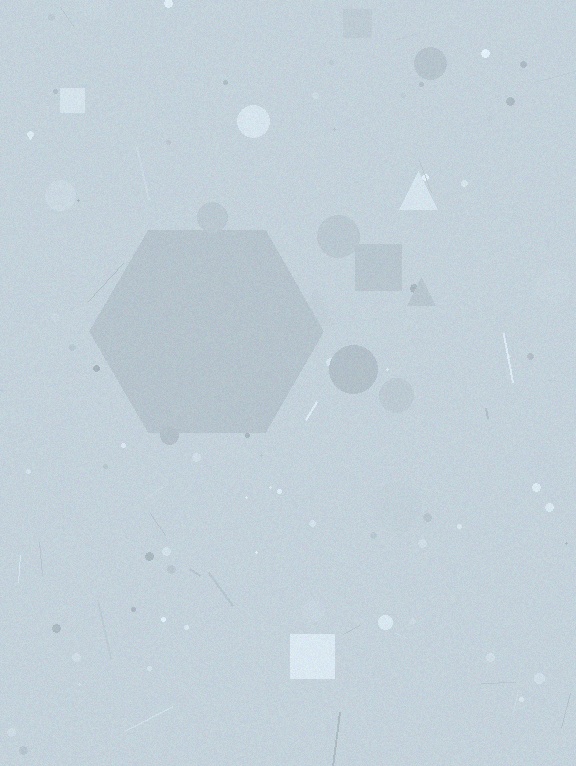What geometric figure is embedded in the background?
A hexagon is embedded in the background.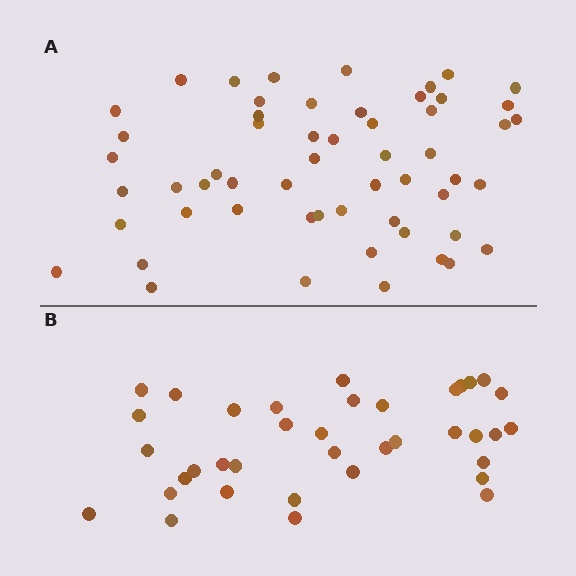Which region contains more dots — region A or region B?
Region A (the top region) has more dots.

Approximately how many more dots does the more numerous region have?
Region A has approximately 20 more dots than region B.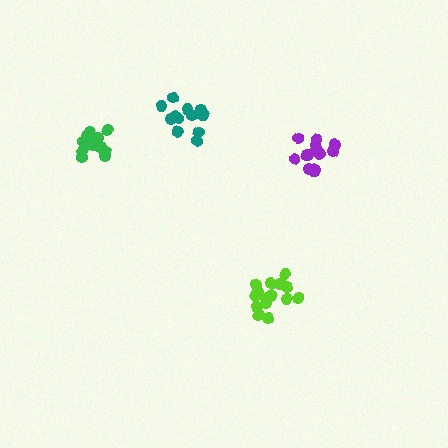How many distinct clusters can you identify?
There are 4 distinct clusters.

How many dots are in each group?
Group 1: 17 dots, Group 2: 15 dots, Group 3: 15 dots, Group 4: 13 dots (60 total).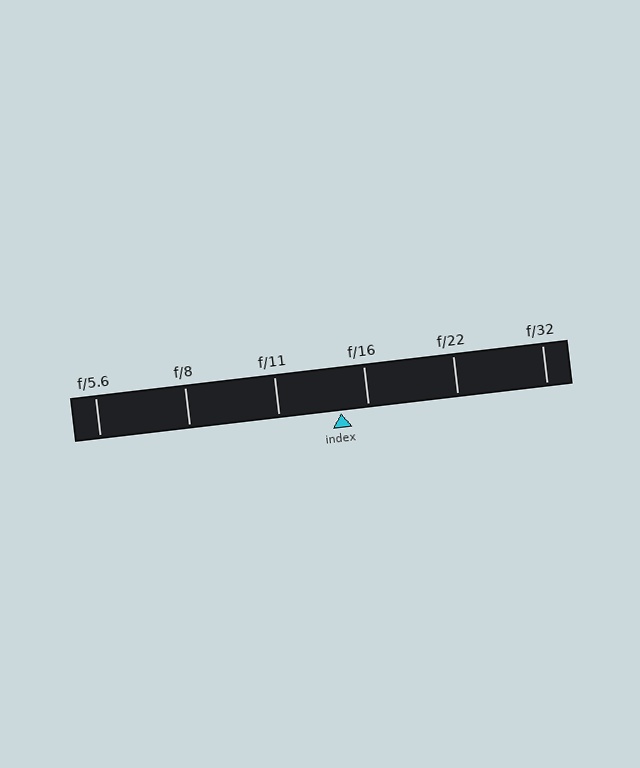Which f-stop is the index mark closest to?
The index mark is closest to f/16.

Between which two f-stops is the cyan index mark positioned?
The index mark is between f/11 and f/16.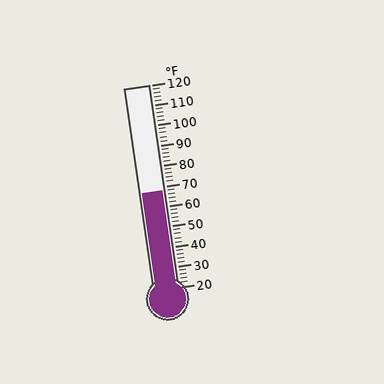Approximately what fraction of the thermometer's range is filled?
The thermometer is filled to approximately 50% of its range.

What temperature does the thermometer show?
The thermometer shows approximately 68°F.